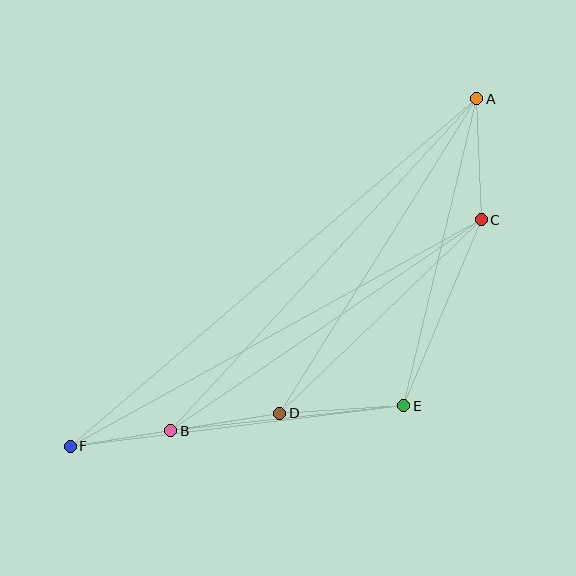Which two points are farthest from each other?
Points A and F are farthest from each other.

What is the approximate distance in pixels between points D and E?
The distance between D and E is approximately 124 pixels.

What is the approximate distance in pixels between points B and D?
The distance between B and D is approximately 110 pixels.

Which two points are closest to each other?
Points B and F are closest to each other.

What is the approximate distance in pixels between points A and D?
The distance between A and D is approximately 371 pixels.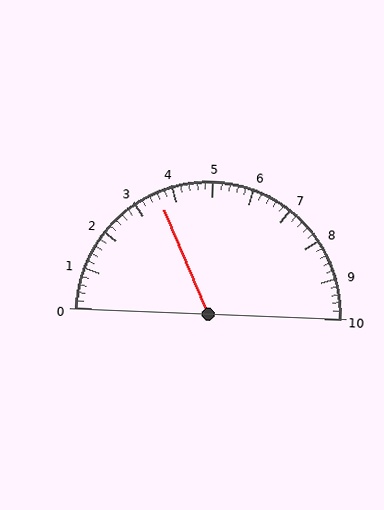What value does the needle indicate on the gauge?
The needle indicates approximately 3.6.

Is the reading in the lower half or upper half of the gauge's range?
The reading is in the lower half of the range (0 to 10).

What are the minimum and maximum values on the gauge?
The gauge ranges from 0 to 10.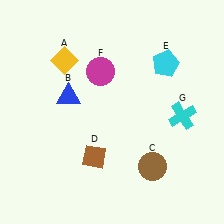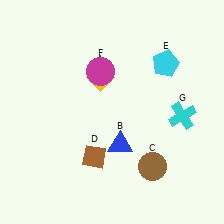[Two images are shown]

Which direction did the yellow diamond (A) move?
The yellow diamond (A) moved right.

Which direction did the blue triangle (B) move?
The blue triangle (B) moved right.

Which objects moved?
The objects that moved are: the yellow diamond (A), the blue triangle (B).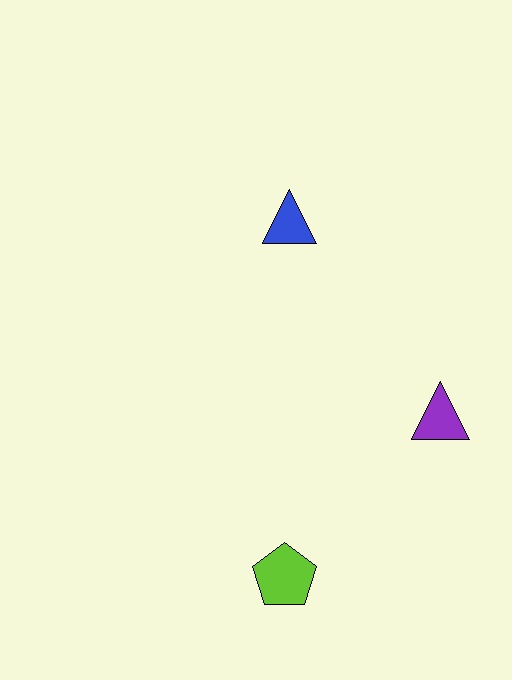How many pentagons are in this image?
There is 1 pentagon.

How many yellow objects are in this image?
There are no yellow objects.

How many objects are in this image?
There are 3 objects.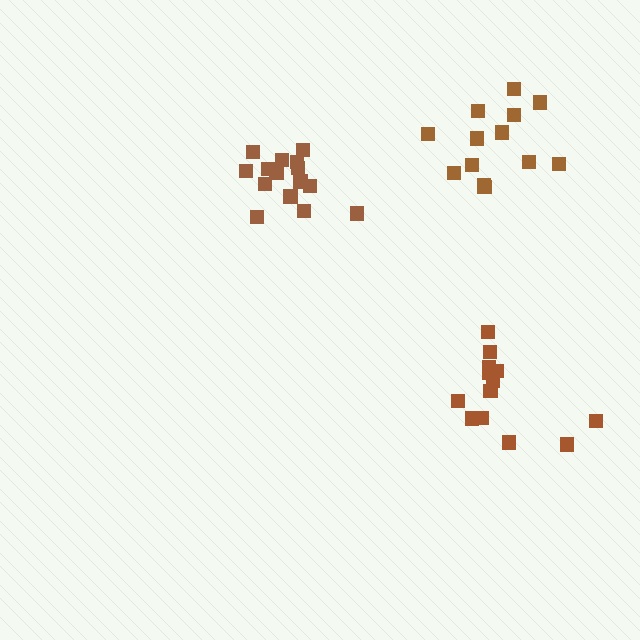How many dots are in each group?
Group 1: 15 dots, Group 2: 13 dots, Group 3: 13 dots (41 total).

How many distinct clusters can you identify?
There are 3 distinct clusters.